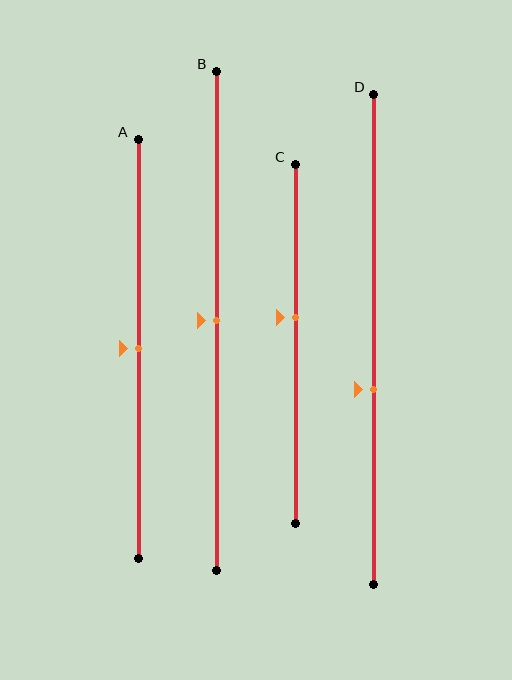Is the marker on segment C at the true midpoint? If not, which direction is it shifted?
No, the marker on segment C is shifted upward by about 7% of the segment length.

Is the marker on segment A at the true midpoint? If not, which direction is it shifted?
Yes, the marker on segment A is at the true midpoint.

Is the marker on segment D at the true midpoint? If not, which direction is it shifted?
No, the marker on segment D is shifted downward by about 10% of the segment length.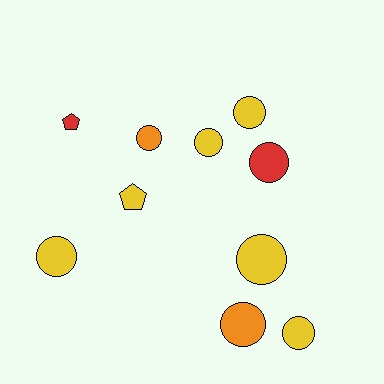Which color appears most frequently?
Yellow, with 6 objects.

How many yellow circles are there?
There are 5 yellow circles.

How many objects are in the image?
There are 10 objects.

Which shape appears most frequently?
Circle, with 8 objects.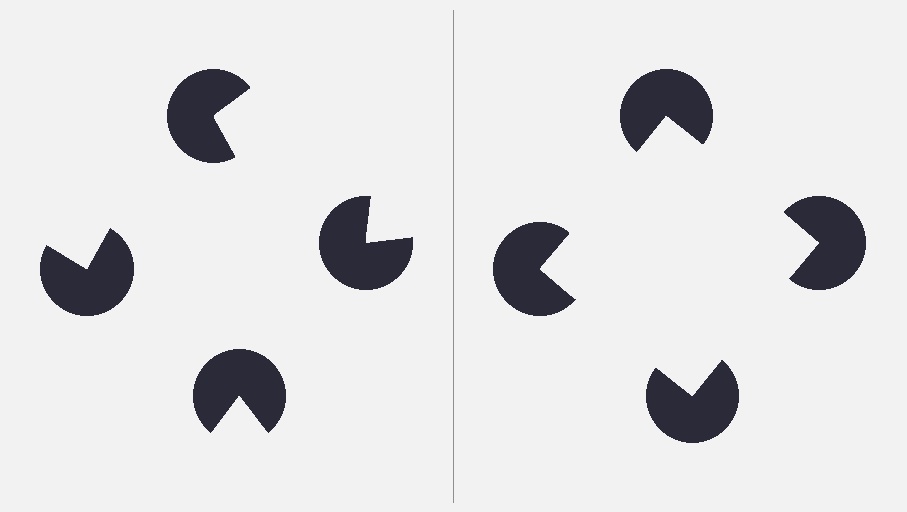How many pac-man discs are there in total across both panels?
8 — 4 on each side.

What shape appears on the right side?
An illusory square.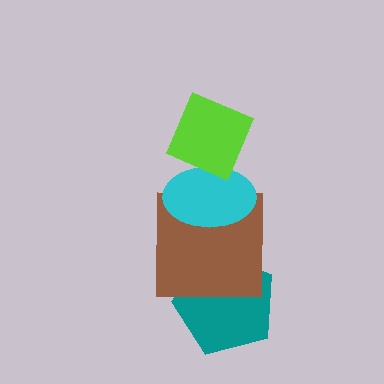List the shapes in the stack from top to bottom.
From top to bottom: the lime diamond, the cyan ellipse, the brown square, the teal pentagon.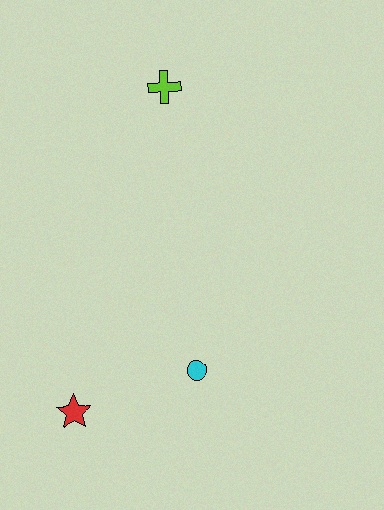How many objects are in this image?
There are 3 objects.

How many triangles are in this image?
There are no triangles.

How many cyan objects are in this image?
There is 1 cyan object.